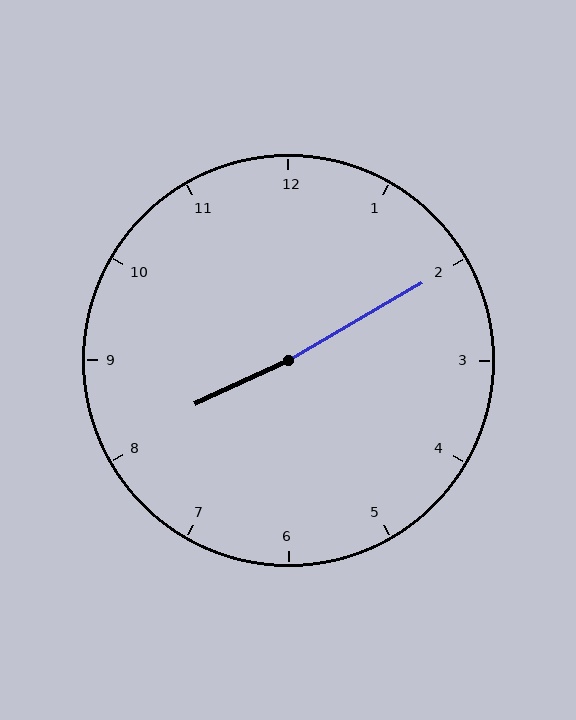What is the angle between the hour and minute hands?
Approximately 175 degrees.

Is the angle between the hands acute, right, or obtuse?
It is obtuse.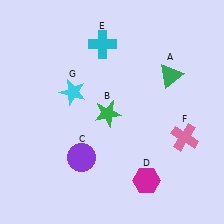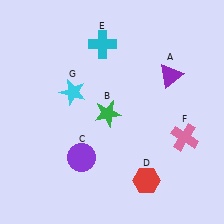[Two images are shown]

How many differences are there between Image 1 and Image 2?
There are 2 differences between the two images.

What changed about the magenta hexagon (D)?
In Image 1, D is magenta. In Image 2, it changed to red.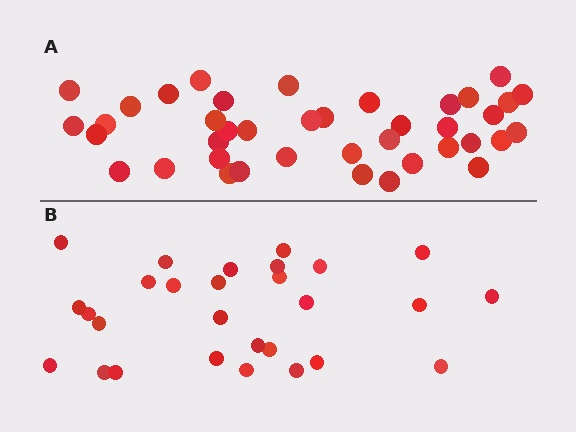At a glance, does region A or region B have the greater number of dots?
Region A (the top region) has more dots.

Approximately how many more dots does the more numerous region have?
Region A has roughly 12 or so more dots than region B.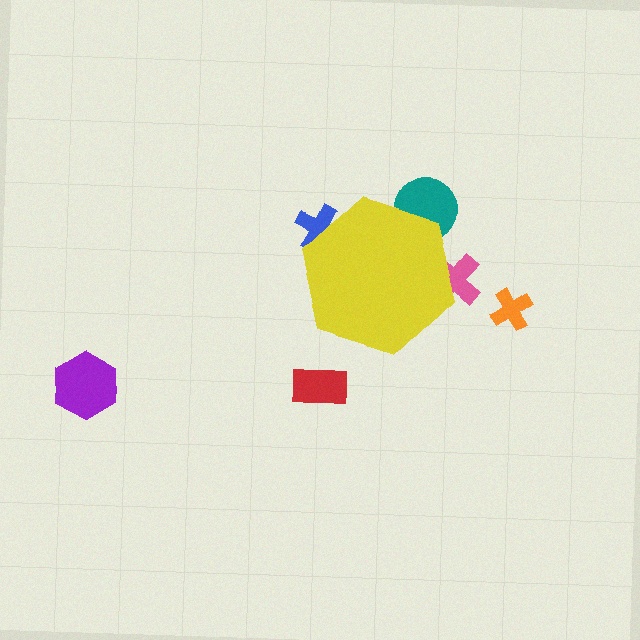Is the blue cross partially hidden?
Yes, the blue cross is partially hidden behind the yellow hexagon.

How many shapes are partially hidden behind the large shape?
3 shapes are partially hidden.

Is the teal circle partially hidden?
Yes, the teal circle is partially hidden behind the yellow hexagon.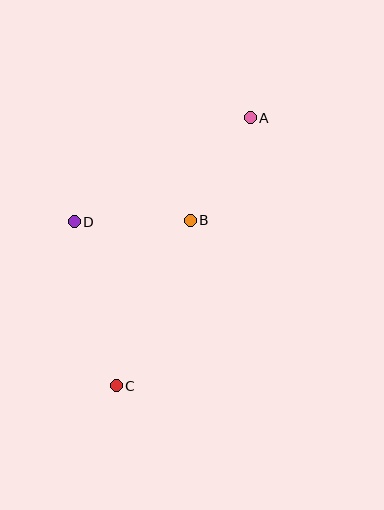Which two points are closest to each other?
Points B and D are closest to each other.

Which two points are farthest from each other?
Points A and C are farthest from each other.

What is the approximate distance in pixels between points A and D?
The distance between A and D is approximately 204 pixels.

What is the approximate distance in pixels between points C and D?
The distance between C and D is approximately 169 pixels.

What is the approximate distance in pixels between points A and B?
The distance between A and B is approximately 119 pixels.